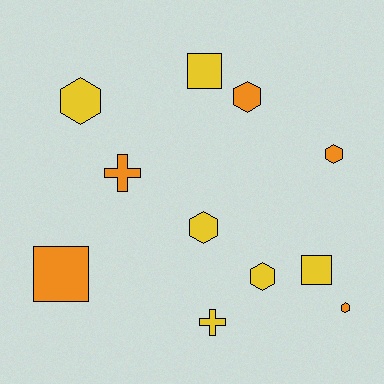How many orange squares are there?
There is 1 orange square.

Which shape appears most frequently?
Hexagon, with 6 objects.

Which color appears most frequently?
Yellow, with 6 objects.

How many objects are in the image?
There are 11 objects.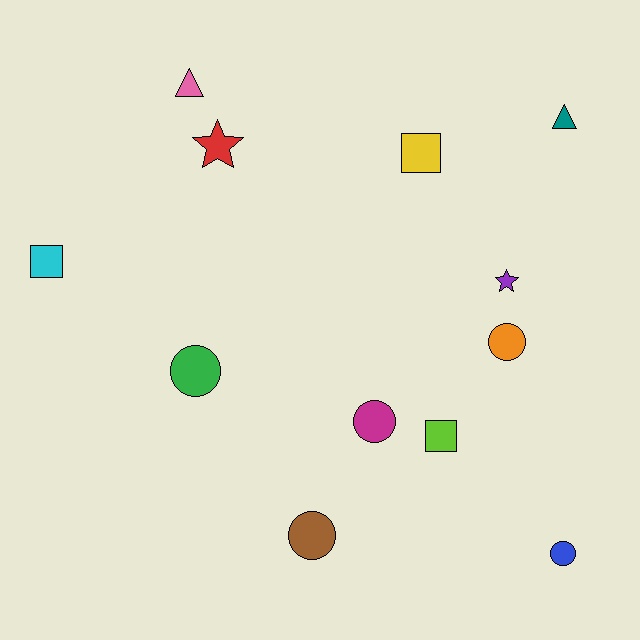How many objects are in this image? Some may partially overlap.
There are 12 objects.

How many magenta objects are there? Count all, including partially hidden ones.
There is 1 magenta object.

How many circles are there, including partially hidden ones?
There are 5 circles.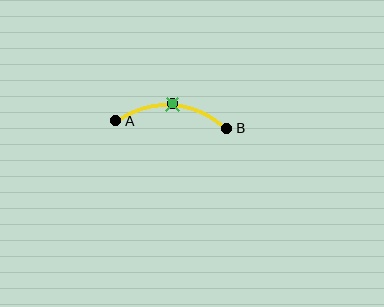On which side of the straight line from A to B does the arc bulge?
The arc bulges above the straight line connecting A and B.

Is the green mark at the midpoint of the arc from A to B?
Yes. The green mark lies on the arc at equal arc-length from both A and B — it is the arc midpoint.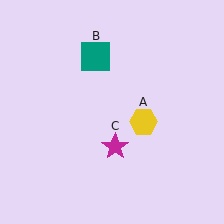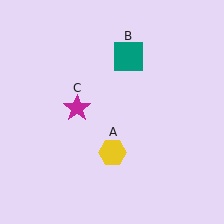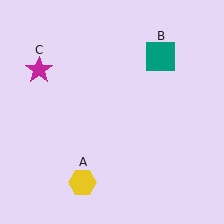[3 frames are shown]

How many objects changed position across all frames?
3 objects changed position: yellow hexagon (object A), teal square (object B), magenta star (object C).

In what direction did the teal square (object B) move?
The teal square (object B) moved right.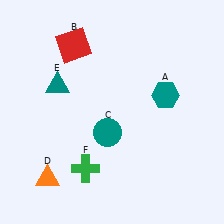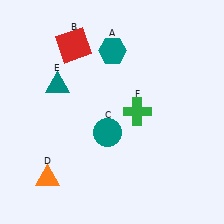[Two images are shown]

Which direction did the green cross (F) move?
The green cross (F) moved up.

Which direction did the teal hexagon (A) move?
The teal hexagon (A) moved left.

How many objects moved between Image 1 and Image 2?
2 objects moved between the two images.